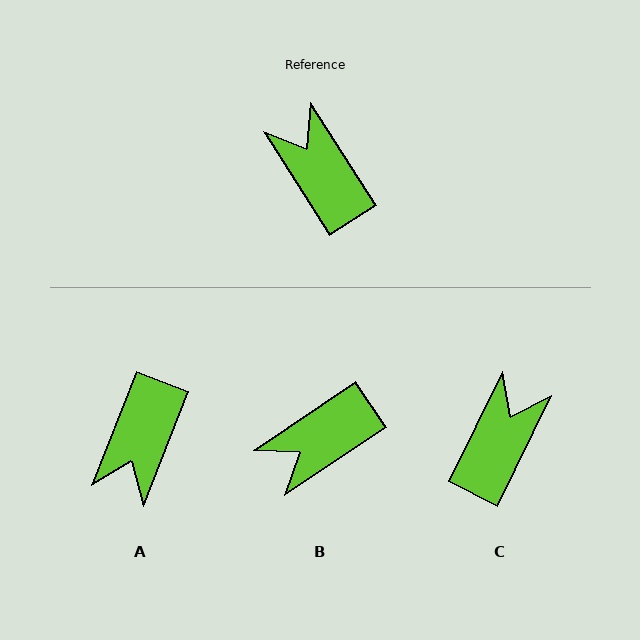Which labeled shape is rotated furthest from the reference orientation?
A, about 126 degrees away.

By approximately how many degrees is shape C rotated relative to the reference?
Approximately 59 degrees clockwise.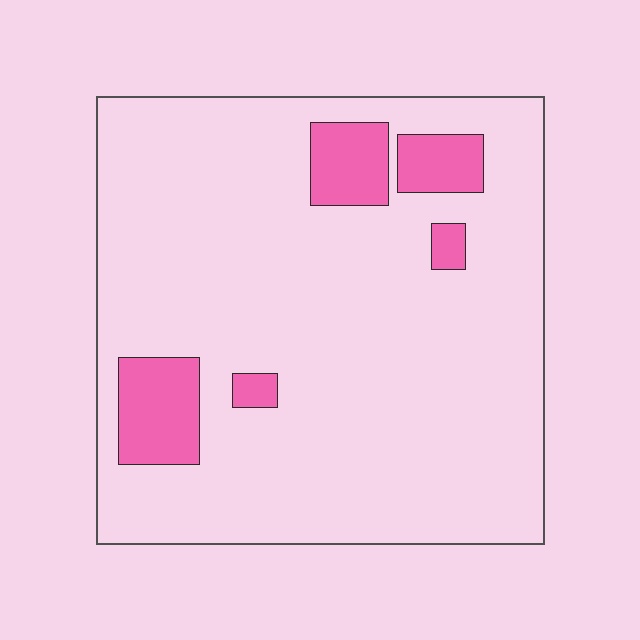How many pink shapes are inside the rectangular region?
5.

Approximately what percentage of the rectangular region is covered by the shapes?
Approximately 10%.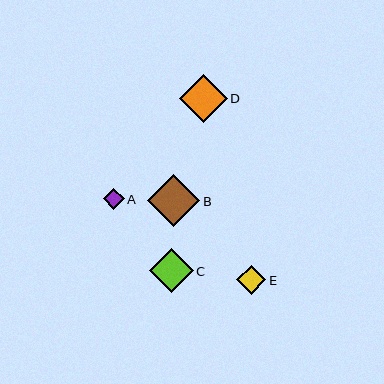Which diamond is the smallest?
Diamond A is the smallest with a size of approximately 21 pixels.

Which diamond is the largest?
Diamond B is the largest with a size of approximately 52 pixels.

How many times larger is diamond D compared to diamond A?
Diamond D is approximately 2.2 times the size of diamond A.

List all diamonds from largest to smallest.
From largest to smallest: B, D, C, E, A.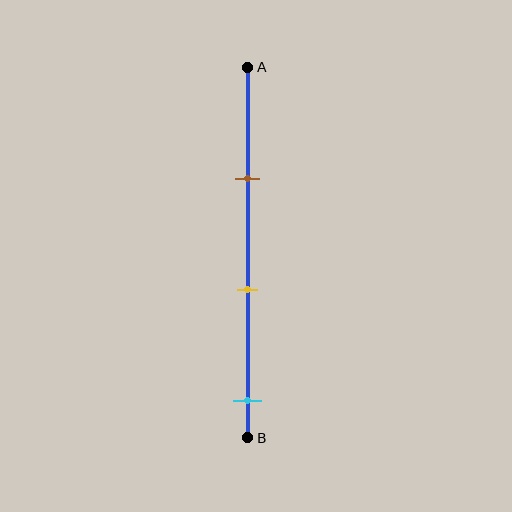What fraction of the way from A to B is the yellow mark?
The yellow mark is approximately 60% (0.6) of the way from A to B.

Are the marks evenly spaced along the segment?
Yes, the marks are approximately evenly spaced.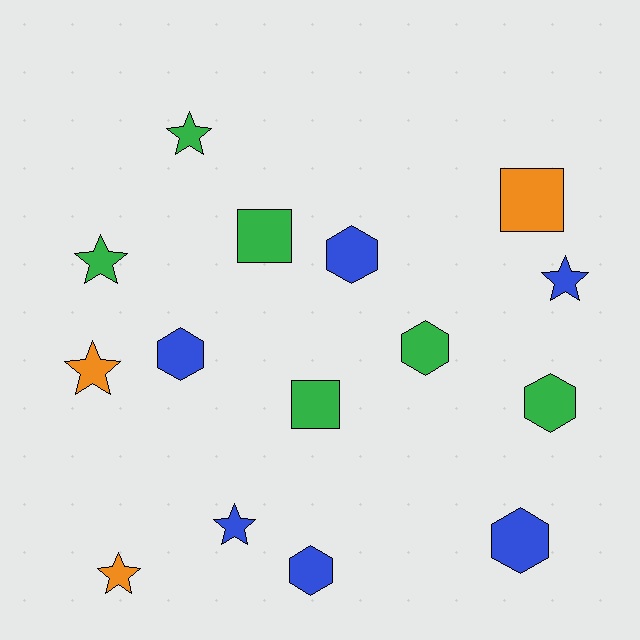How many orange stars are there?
There are 2 orange stars.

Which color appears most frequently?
Green, with 6 objects.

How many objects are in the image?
There are 15 objects.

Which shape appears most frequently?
Hexagon, with 6 objects.